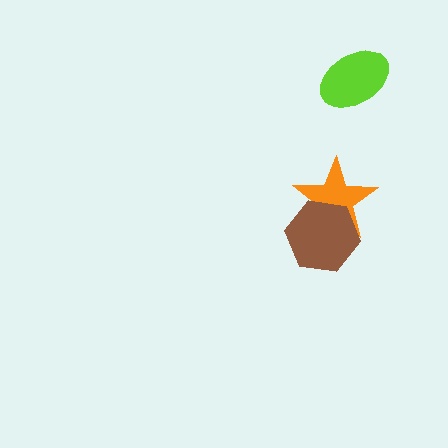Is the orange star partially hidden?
Yes, it is partially covered by another shape.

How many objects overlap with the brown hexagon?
1 object overlaps with the brown hexagon.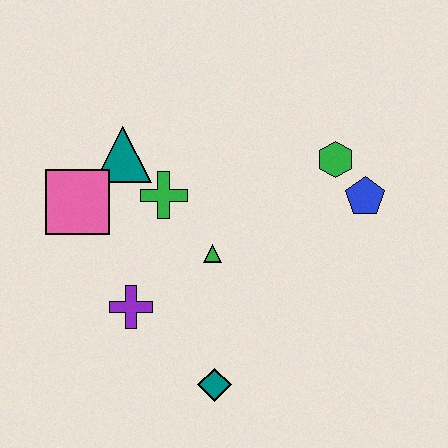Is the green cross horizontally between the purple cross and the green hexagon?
Yes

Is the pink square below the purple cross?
No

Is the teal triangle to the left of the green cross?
Yes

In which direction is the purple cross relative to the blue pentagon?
The purple cross is to the left of the blue pentagon.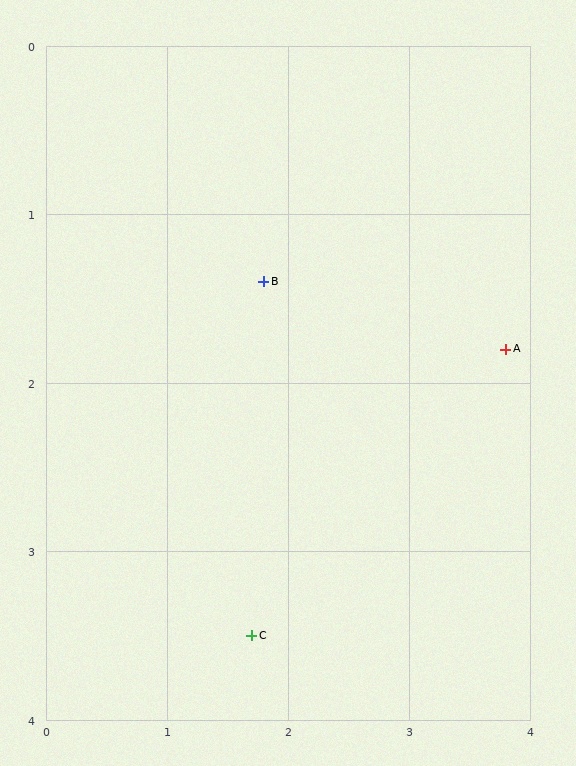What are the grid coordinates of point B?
Point B is at approximately (1.8, 1.4).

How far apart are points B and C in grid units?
Points B and C are about 2.1 grid units apart.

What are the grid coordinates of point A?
Point A is at approximately (3.8, 1.8).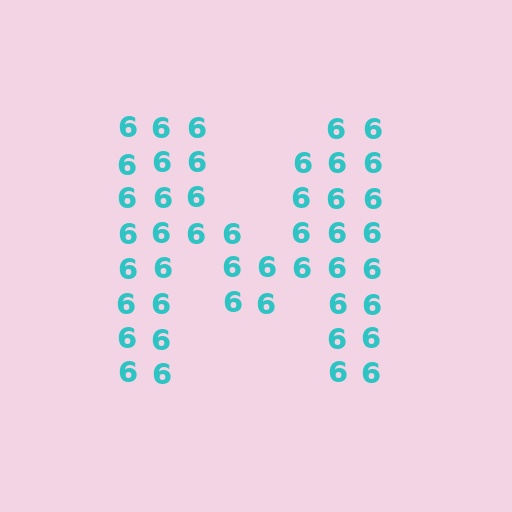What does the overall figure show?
The overall figure shows the letter M.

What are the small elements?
The small elements are digit 6's.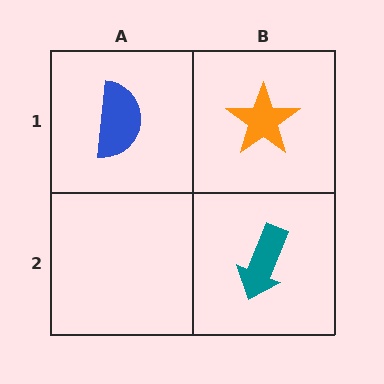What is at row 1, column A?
A blue semicircle.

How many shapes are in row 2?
1 shape.